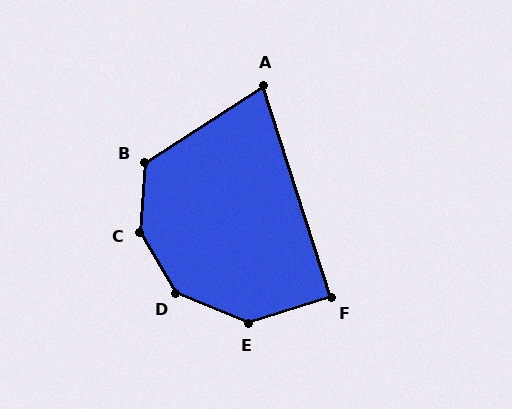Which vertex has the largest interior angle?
C, at approximately 146 degrees.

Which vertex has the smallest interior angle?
A, at approximately 75 degrees.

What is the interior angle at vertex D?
Approximately 143 degrees (obtuse).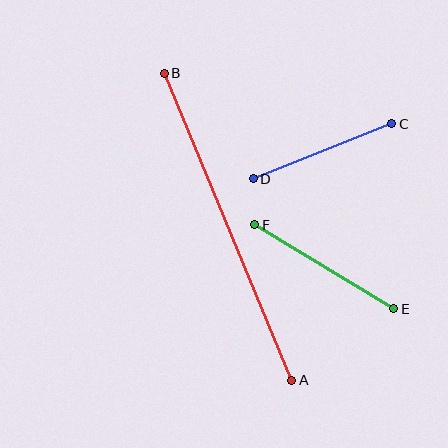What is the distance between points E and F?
The distance is approximately 162 pixels.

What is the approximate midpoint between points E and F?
The midpoint is at approximately (324, 267) pixels.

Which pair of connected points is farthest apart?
Points A and B are farthest apart.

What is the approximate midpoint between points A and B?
The midpoint is at approximately (228, 227) pixels.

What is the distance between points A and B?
The distance is approximately 333 pixels.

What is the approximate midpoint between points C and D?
The midpoint is at approximately (322, 151) pixels.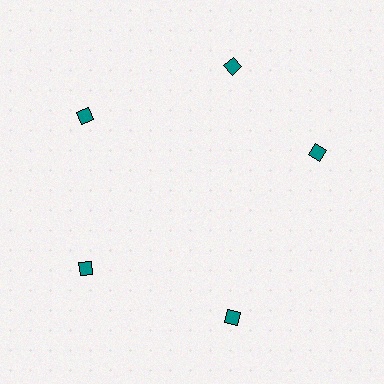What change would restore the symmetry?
The symmetry would be restored by rotating it back into even spacing with its neighbors so that all 5 diamonds sit at equal angles and equal distance from the center.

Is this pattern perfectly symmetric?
No. The 5 teal diamonds are arranged in a ring, but one element near the 3 o'clock position is rotated out of alignment along the ring, breaking the 5-fold rotational symmetry.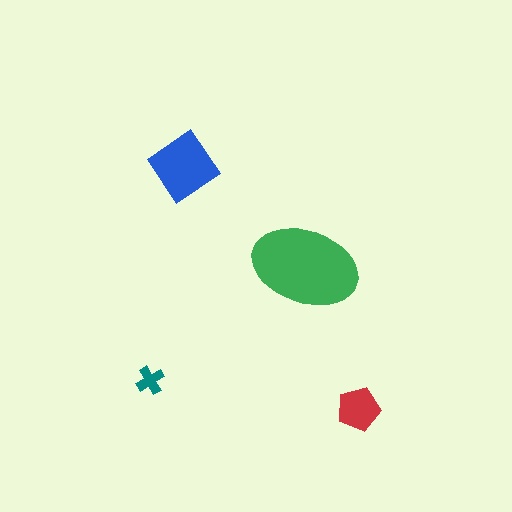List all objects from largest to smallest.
The green ellipse, the blue diamond, the red pentagon, the teal cross.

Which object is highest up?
The blue diamond is topmost.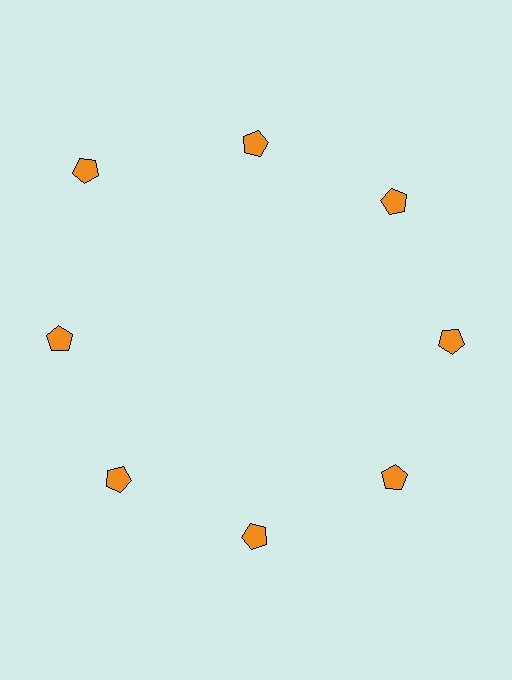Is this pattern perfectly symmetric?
No. The 8 orange pentagons are arranged in a ring, but one element near the 10 o'clock position is pushed outward from the center, breaking the 8-fold rotational symmetry.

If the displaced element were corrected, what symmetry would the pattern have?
It would have 8-fold rotational symmetry — the pattern would map onto itself every 45 degrees.